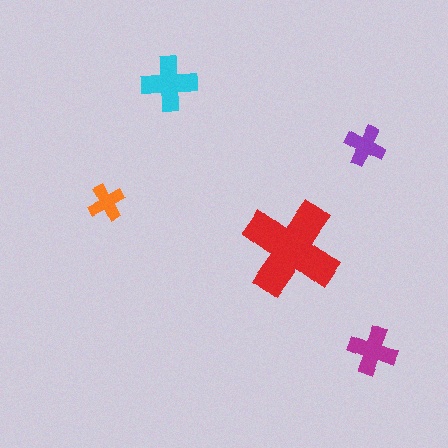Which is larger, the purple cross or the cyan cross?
The cyan one.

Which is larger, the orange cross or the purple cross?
The purple one.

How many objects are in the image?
There are 5 objects in the image.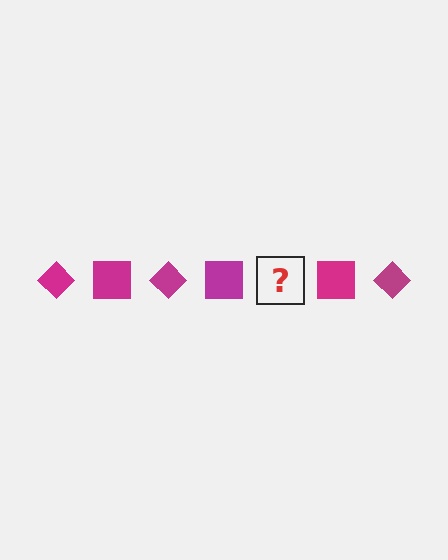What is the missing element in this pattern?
The missing element is a magenta diamond.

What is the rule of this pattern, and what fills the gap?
The rule is that the pattern cycles through diamond, square shapes in magenta. The gap should be filled with a magenta diamond.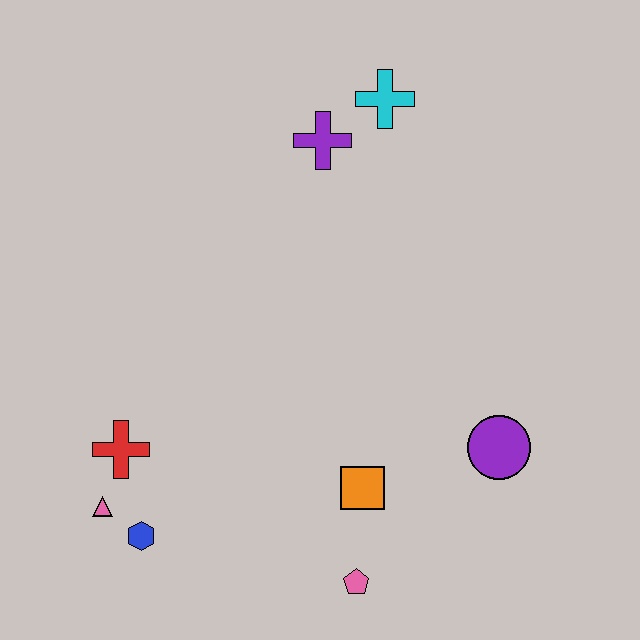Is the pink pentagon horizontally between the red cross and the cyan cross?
Yes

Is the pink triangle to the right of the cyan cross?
No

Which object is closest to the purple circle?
The orange square is closest to the purple circle.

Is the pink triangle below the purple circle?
Yes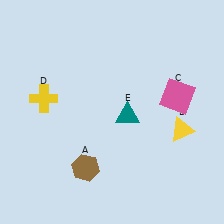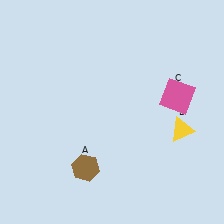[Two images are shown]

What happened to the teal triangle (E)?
The teal triangle (E) was removed in Image 2. It was in the bottom-right area of Image 1.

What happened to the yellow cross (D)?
The yellow cross (D) was removed in Image 2. It was in the top-left area of Image 1.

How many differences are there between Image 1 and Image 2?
There are 2 differences between the two images.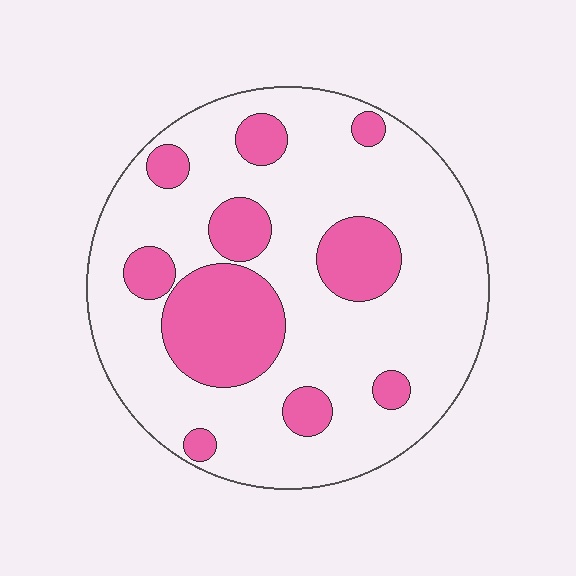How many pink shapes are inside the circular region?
10.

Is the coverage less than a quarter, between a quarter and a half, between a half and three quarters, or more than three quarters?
Between a quarter and a half.